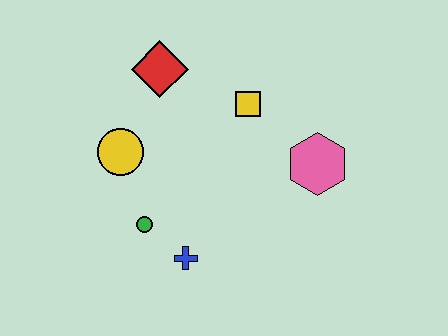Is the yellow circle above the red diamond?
No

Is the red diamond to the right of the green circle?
Yes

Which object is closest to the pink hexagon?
The yellow square is closest to the pink hexagon.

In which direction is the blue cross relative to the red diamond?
The blue cross is below the red diamond.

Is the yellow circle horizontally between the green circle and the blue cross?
No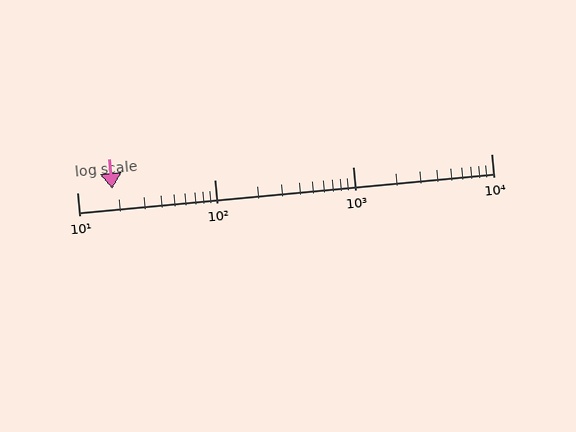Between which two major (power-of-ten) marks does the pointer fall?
The pointer is between 10 and 100.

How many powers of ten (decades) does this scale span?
The scale spans 3 decades, from 10 to 10000.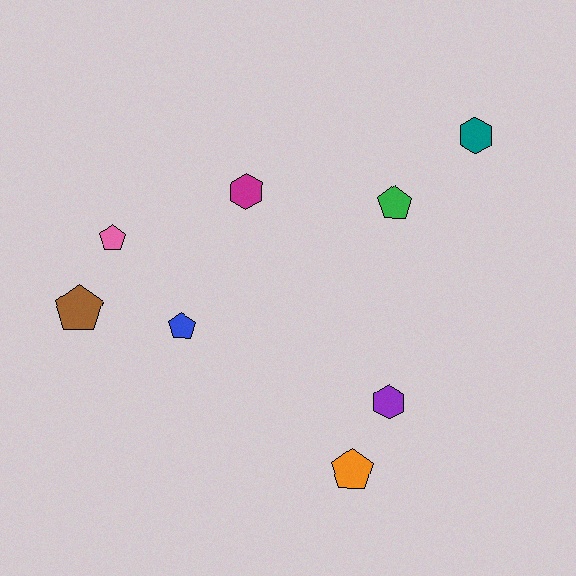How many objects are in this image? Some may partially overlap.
There are 8 objects.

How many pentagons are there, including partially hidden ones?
There are 5 pentagons.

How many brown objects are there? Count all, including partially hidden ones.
There is 1 brown object.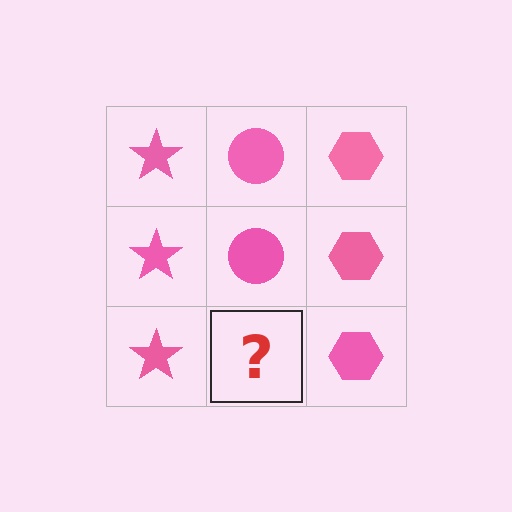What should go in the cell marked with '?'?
The missing cell should contain a pink circle.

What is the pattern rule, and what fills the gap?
The rule is that each column has a consistent shape. The gap should be filled with a pink circle.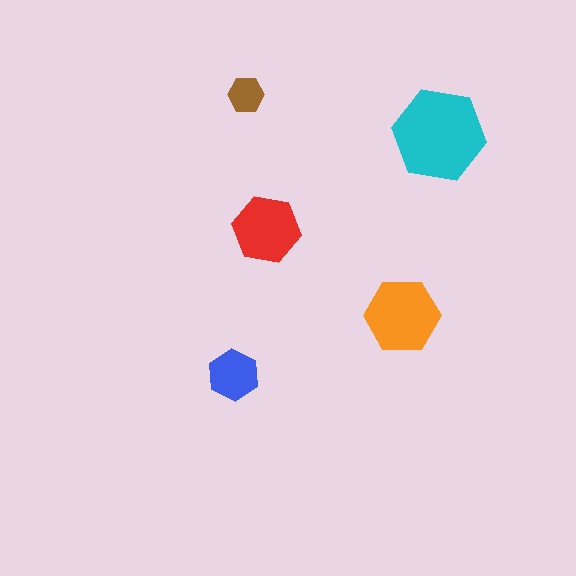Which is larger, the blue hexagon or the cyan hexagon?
The cyan one.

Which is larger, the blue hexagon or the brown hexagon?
The blue one.